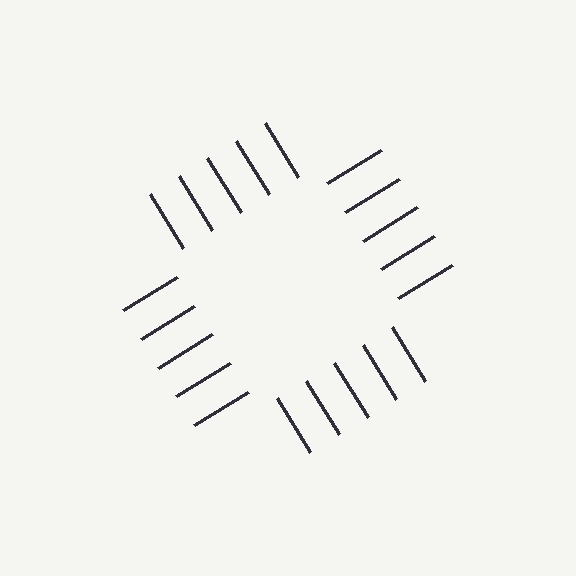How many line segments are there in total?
20 — 5 along each of the 4 edges.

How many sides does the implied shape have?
4 sides — the line-ends trace a square.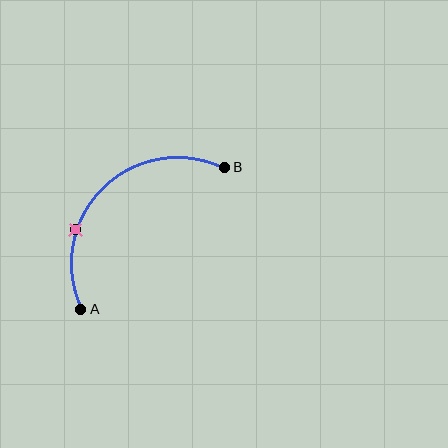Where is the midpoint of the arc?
The arc midpoint is the point on the curve farthest from the straight line joining A and B. It sits above and to the left of that line.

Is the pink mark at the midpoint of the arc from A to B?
No. The pink mark lies on the arc but is closer to endpoint A. The arc midpoint would be at the point on the curve equidistant along the arc from both A and B.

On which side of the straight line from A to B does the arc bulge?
The arc bulges above and to the left of the straight line connecting A and B.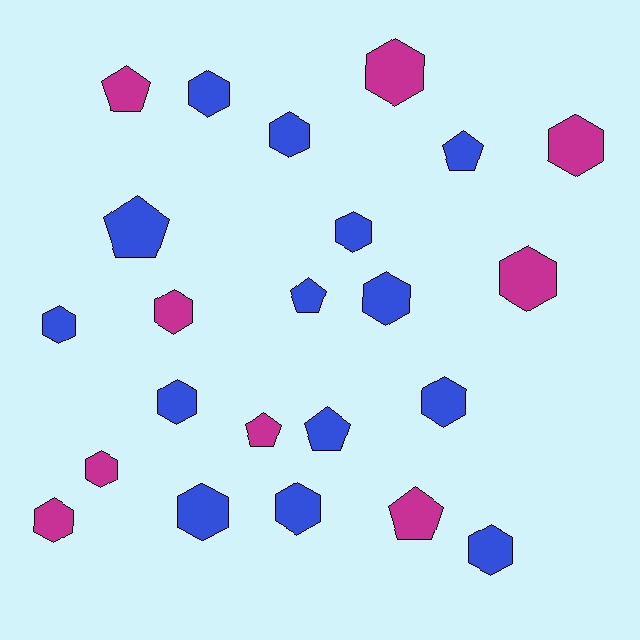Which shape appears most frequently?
Hexagon, with 16 objects.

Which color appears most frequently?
Blue, with 14 objects.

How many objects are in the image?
There are 23 objects.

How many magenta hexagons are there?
There are 6 magenta hexagons.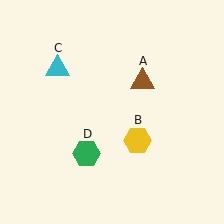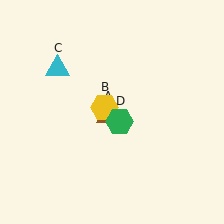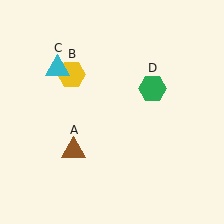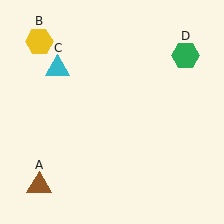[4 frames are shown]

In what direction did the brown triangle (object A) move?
The brown triangle (object A) moved down and to the left.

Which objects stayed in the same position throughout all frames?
Cyan triangle (object C) remained stationary.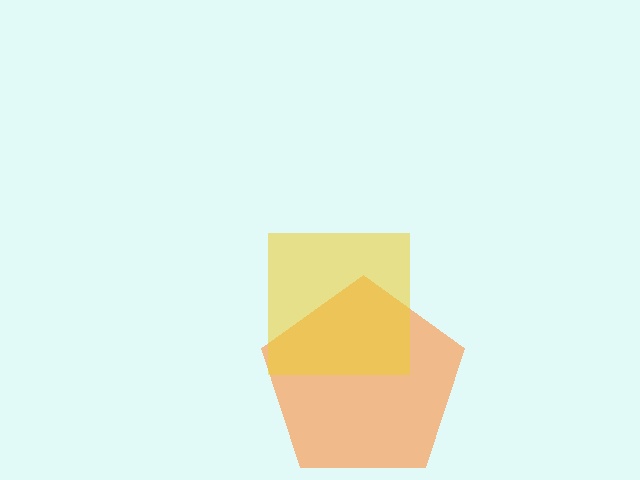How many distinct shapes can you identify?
There are 2 distinct shapes: an orange pentagon, a yellow square.